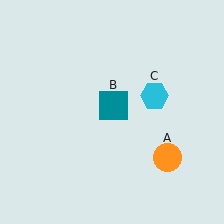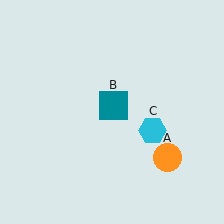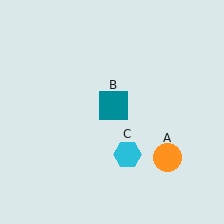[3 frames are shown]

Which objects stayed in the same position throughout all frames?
Orange circle (object A) and teal square (object B) remained stationary.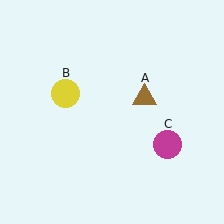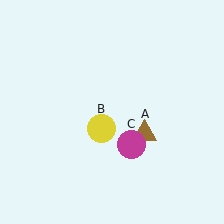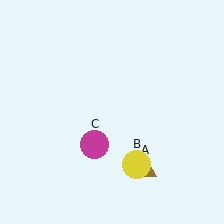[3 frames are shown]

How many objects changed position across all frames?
3 objects changed position: brown triangle (object A), yellow circle (object B), magenta circle (object C).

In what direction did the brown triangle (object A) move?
The brown triangle (object A) moved down.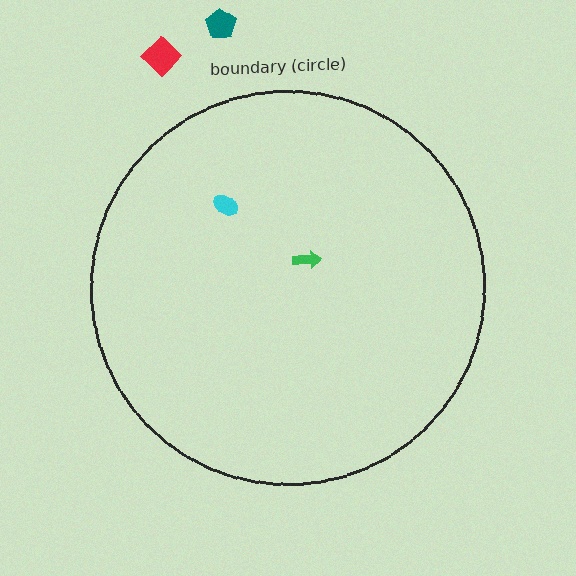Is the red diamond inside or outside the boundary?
Outside.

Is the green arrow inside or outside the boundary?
Inside.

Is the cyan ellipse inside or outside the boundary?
Inside.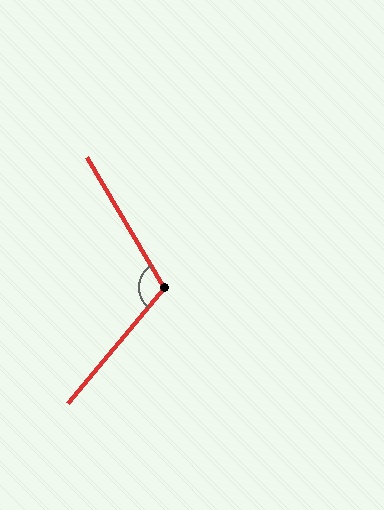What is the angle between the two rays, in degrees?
Approximately 110 degrees.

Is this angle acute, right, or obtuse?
It is obtuse.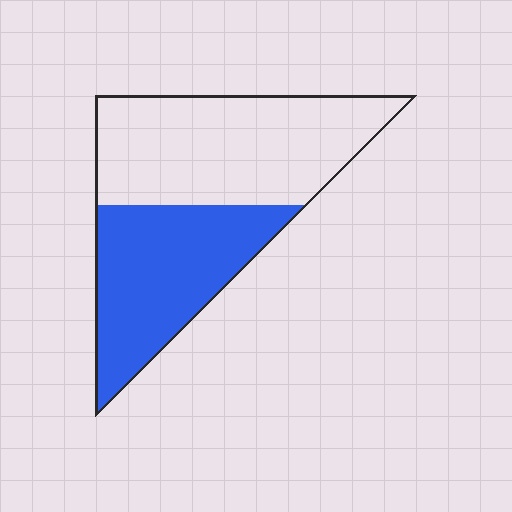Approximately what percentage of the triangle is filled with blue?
Approximately 45%.